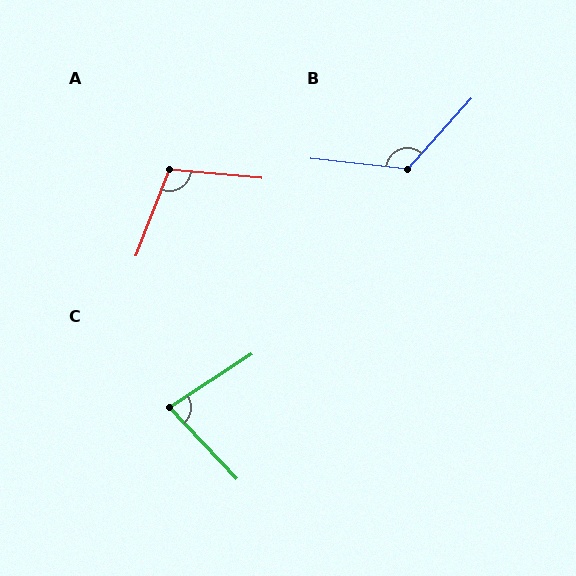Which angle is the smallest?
C, at approximately 80 degrees.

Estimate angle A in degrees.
Approximately 105 degrees.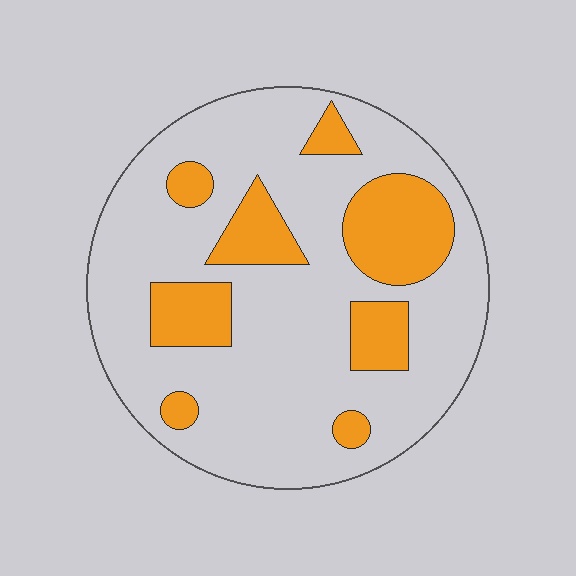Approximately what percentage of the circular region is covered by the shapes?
Approximately 25%.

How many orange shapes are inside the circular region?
8.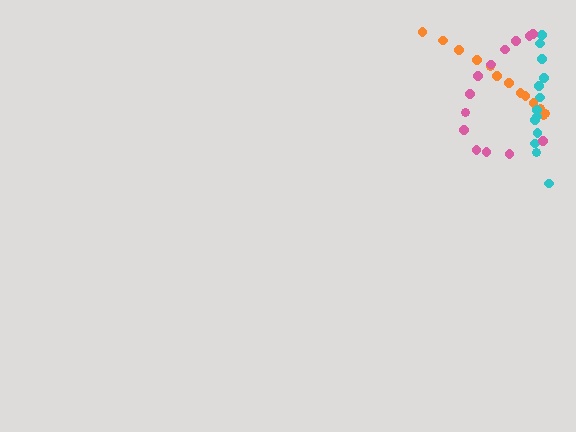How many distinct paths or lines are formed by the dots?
There are 3 distinct paths.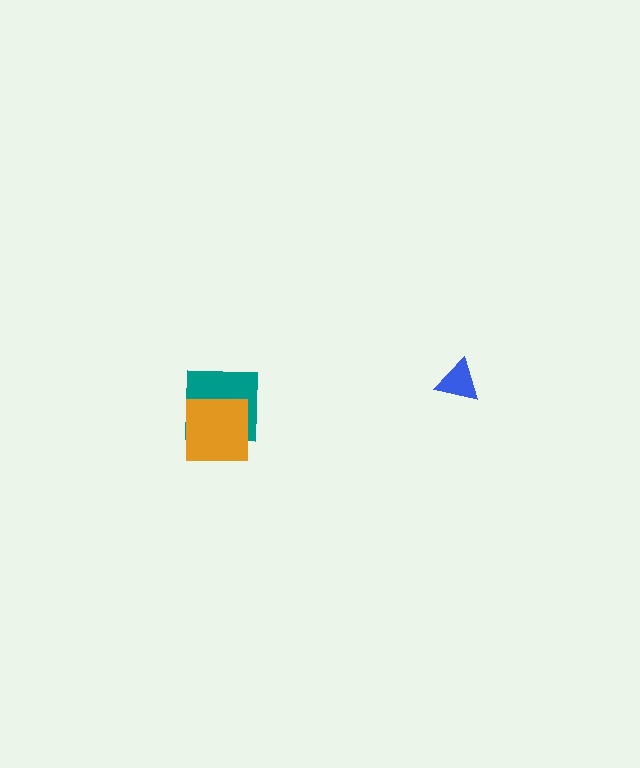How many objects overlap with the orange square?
1 object overlaps with the orange square.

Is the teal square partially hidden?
Yes, it is partially covered by another shape.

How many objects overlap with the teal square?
1 object overlaps with the teal square.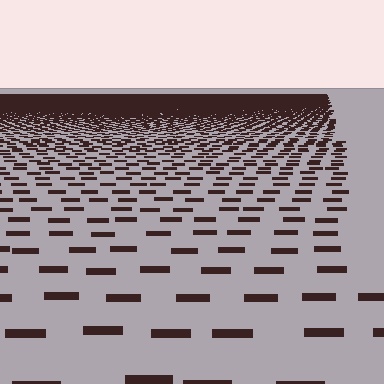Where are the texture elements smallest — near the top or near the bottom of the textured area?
Near the top.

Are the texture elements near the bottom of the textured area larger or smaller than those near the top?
Larger. Near the bottom, elements are closer to the viewer and appear at a bigger on-screen size.